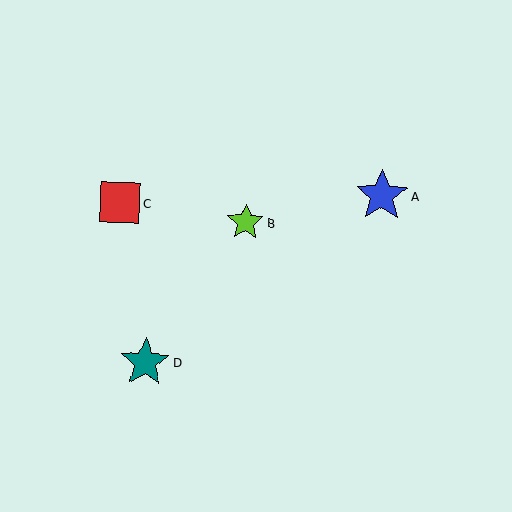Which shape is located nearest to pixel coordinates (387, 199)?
The blue star (labeled A) at (382, 195) is nearest to that location.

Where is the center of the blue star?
The center of the blue star is at (382, 195).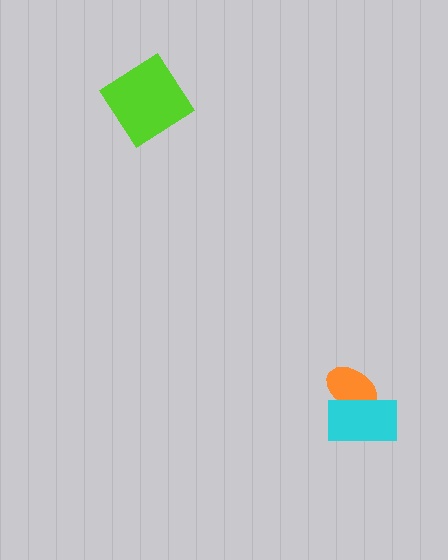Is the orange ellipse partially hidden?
Yes, it is partially covered by another shape.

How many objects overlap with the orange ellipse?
1 object overlaps with the orange ellipse.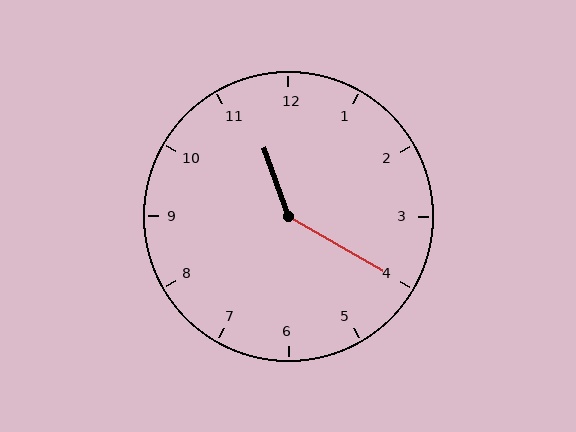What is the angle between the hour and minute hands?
Approximately 140 degrees.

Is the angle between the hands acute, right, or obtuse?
It is obtuse.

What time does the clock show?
11:20.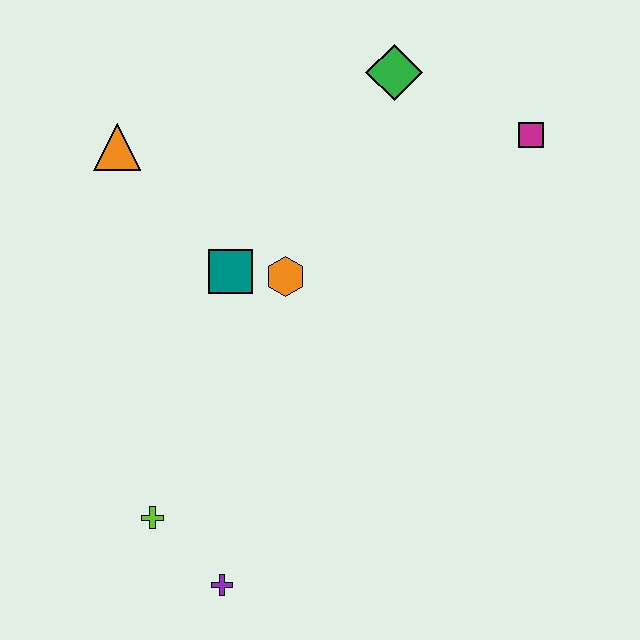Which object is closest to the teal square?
The orange hexagon is closest to the teal square.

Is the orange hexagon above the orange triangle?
No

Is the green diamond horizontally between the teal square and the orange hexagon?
No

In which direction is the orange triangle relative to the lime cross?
The orange triangle is above the lime cross.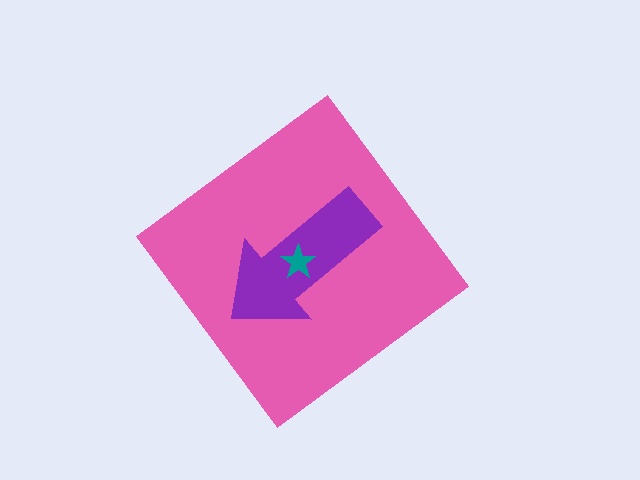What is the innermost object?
The teal star.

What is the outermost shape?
The pink diamond.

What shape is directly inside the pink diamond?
The purple arrow.